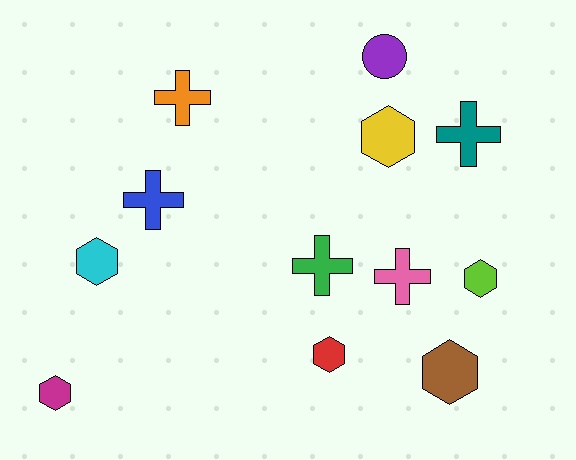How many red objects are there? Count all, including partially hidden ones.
There is 1 red object.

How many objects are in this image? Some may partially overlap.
There are 12 objects.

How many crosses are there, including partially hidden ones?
There are 5 crosses.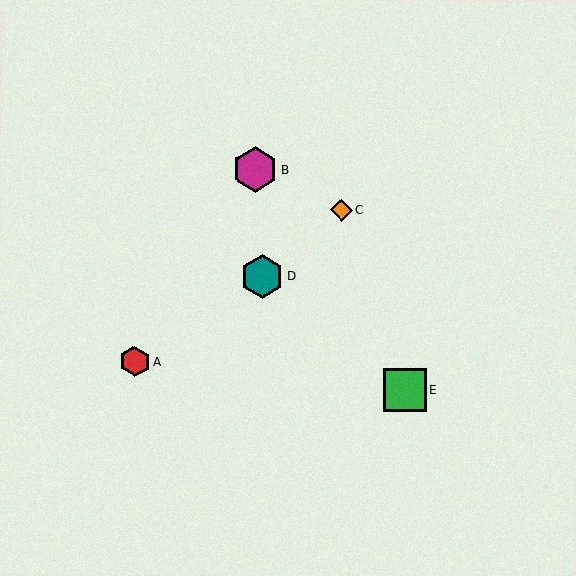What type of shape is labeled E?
Shape E is a green square.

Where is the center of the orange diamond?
The center of the orange diamond is at (341, 210).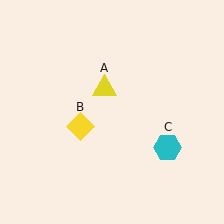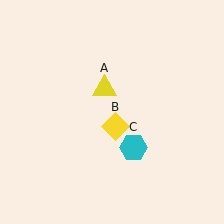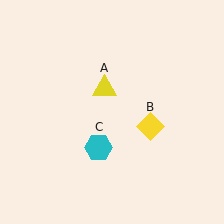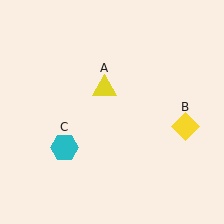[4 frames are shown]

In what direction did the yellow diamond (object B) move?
The yellow diamond (object B) moved right.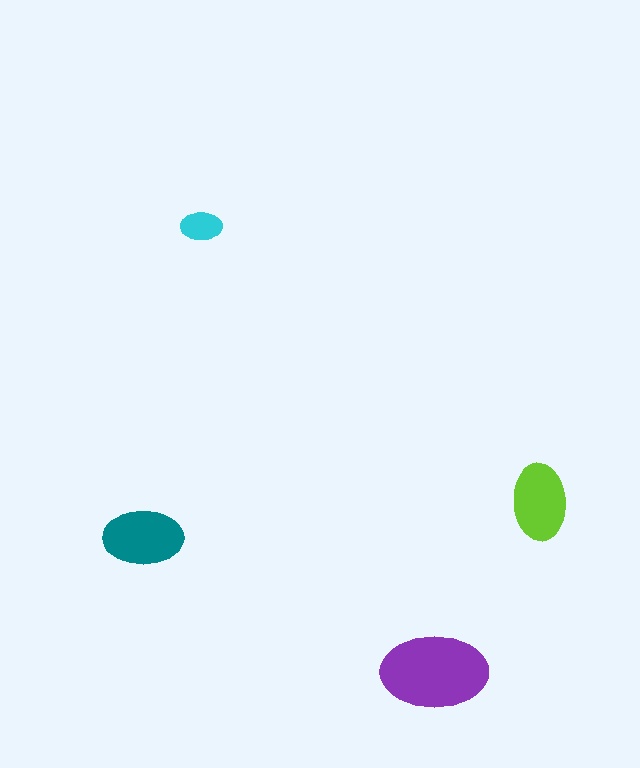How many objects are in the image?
There are 4 objects in the image.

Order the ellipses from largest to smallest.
the purple one, the teal one, the lime one, the cyan one.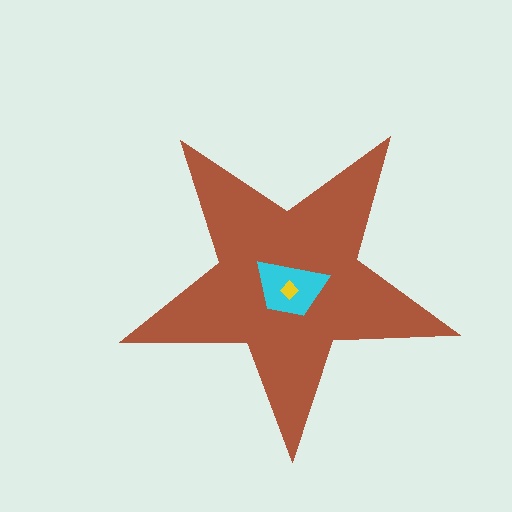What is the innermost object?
The yellow diamond.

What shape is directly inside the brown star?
The cyan trapezoid.